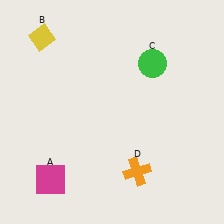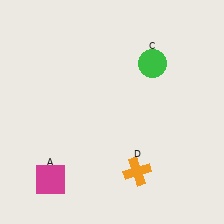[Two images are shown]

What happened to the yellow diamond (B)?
The yellow diamond (B) was removed in Image 2. It was in the top-left area of Image 1.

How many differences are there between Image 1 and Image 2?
There is 1 difference between the two images.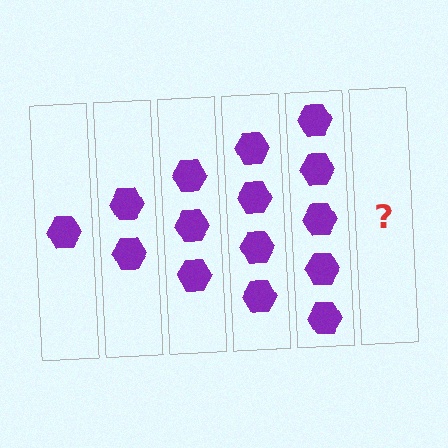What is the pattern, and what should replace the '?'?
The pattern is that each step adds one more hexagon. The '?' should be 6 hexagons.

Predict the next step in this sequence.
The next step is 6 hexagons.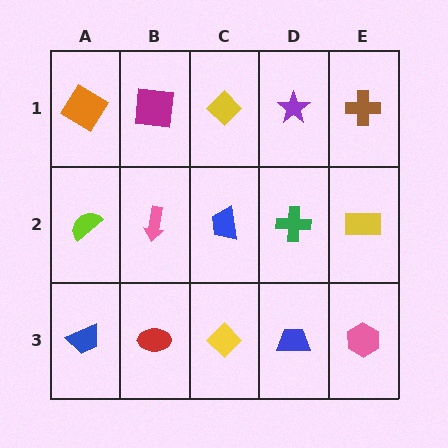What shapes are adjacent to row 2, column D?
A purple star (row 1, column D), a blue trapezoid (row 3, column D), a blue trapezoid (row 2, column C), a yellow rectangle (row 2, column E).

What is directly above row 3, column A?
A lime semicircle.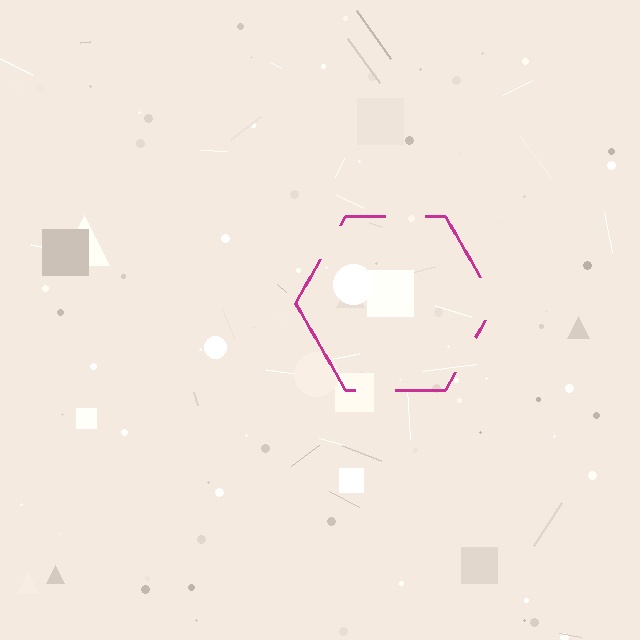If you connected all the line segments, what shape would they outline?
They would outline a hexagon.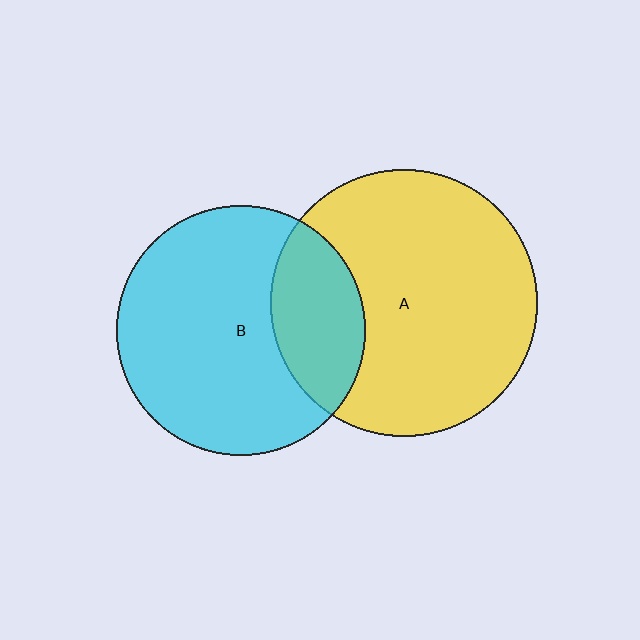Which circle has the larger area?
Circle A (yellow).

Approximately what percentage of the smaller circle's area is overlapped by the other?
Approximately 25%.